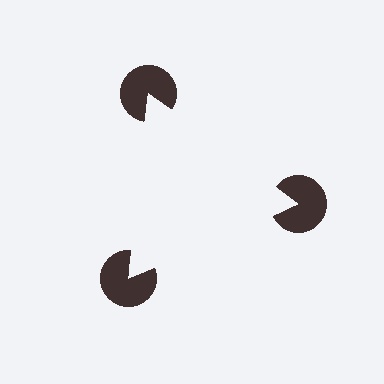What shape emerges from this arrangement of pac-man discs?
An illusory triangle — its edges are inferred from the aligned wedge cuts in the pac-man discs, not physically drawn.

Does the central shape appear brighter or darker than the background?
It typically appears slightly brighter than the background, even though no actual brightness change is drawn.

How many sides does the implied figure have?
3 sides.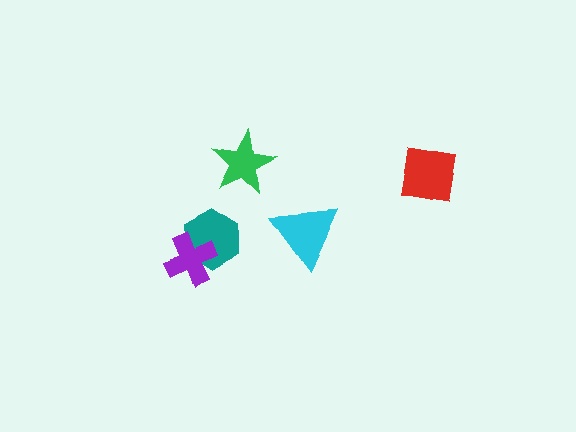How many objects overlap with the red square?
0 objects overlap with the red square.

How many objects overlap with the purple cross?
1 object overlaps with the purple cross.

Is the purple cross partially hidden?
No, no other shape covers it.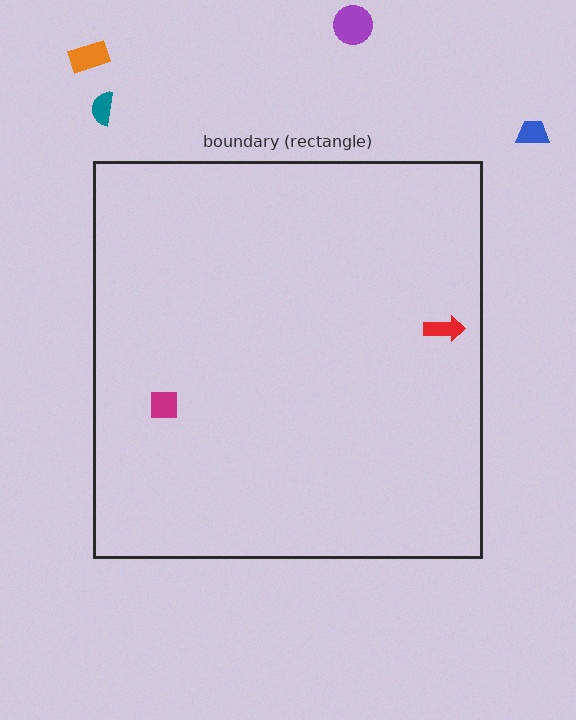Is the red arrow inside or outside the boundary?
Inside.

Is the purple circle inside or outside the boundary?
Outside.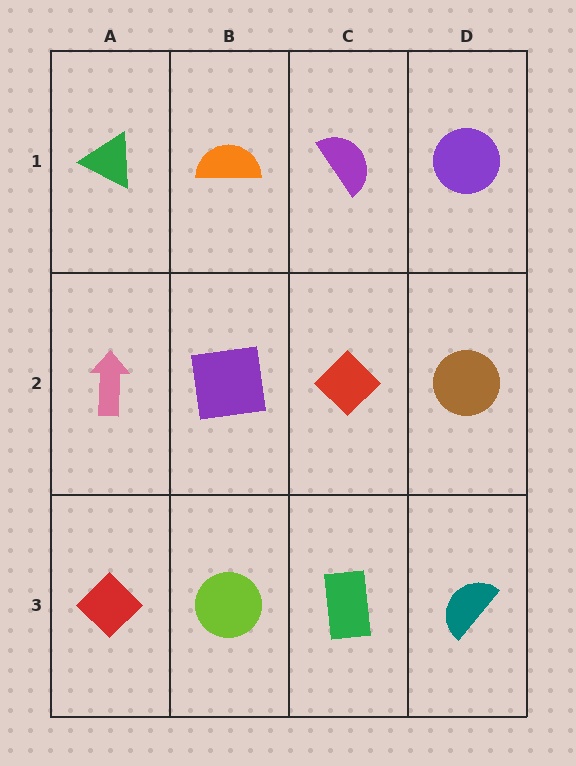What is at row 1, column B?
An orange semicircle.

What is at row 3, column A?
A red diamond.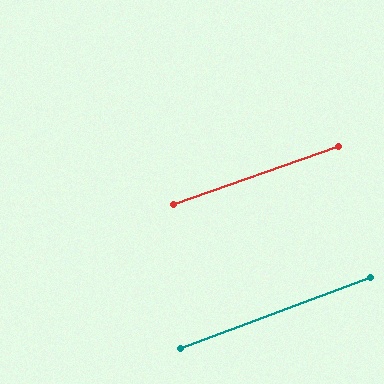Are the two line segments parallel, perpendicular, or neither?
Parallel — their directions differ by only 1.3°.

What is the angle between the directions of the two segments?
Approximately 1 degree.